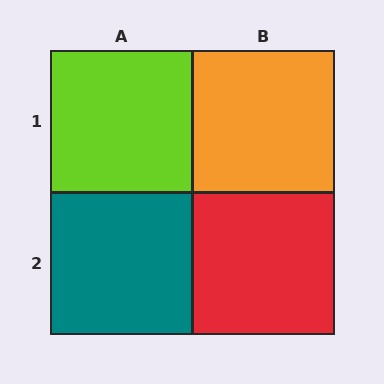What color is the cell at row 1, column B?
Orange.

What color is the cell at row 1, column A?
Lime.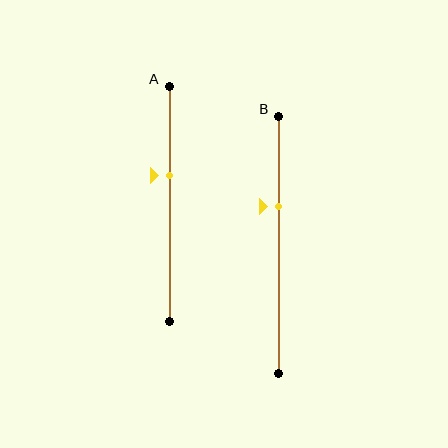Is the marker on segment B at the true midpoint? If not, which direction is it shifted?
No, the marker on segment B is shifted upward by about 15% of the segment length.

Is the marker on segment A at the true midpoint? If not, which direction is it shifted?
No, the marker on segment A is shifted upward by about 12% of the segment length.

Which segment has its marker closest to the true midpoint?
Segment A has its marker closest to the true midpoint.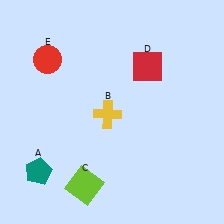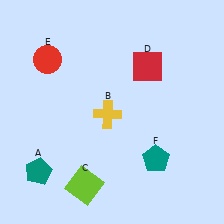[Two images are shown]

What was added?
A teal pentagon (F) was added in Image 2.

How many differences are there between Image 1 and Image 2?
There is 1 difference between the two images.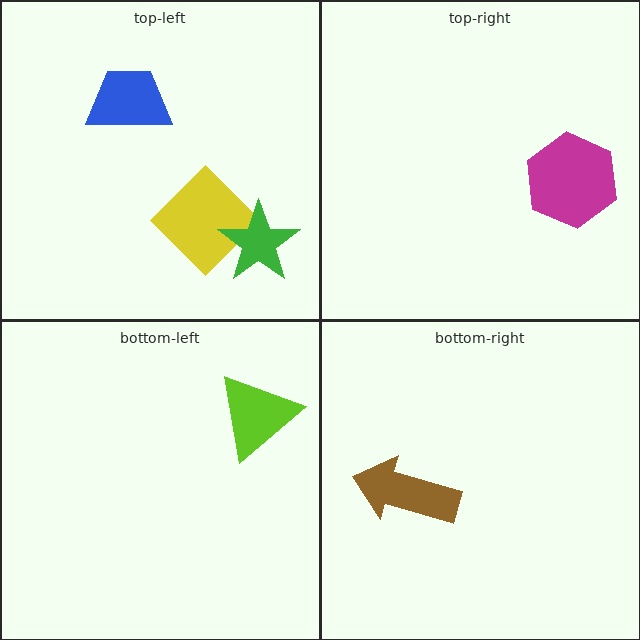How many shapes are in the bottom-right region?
1.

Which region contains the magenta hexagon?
The top-right region.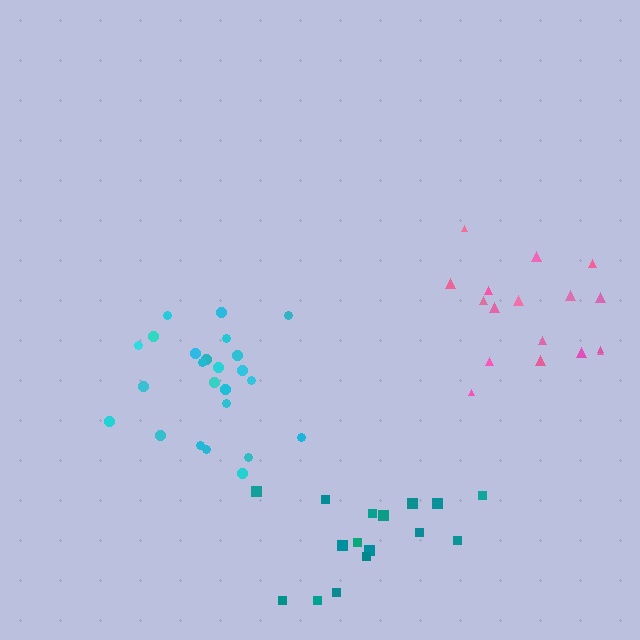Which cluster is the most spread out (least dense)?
Pink.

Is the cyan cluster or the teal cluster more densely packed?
Cyan.